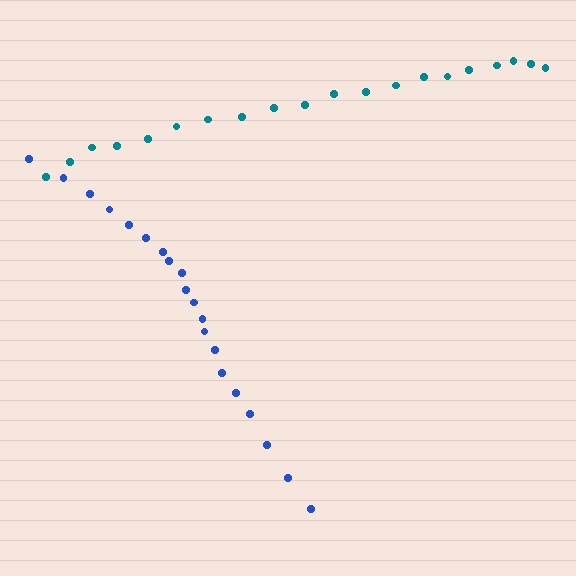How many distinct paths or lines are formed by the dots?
There are 2 distinct paths.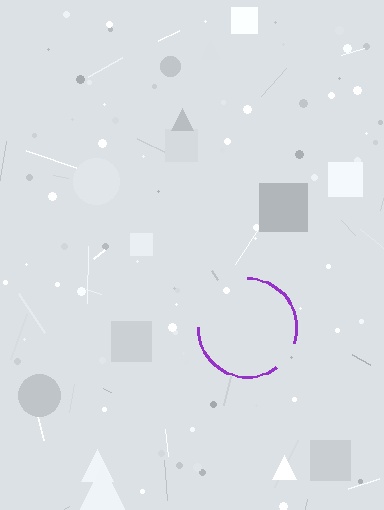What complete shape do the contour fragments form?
The contour fragments form a circle.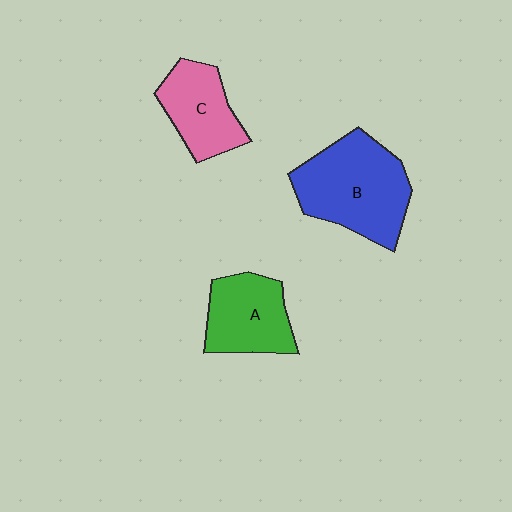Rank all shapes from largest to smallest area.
From largest to smallest: B (blue), A (green), C (pink).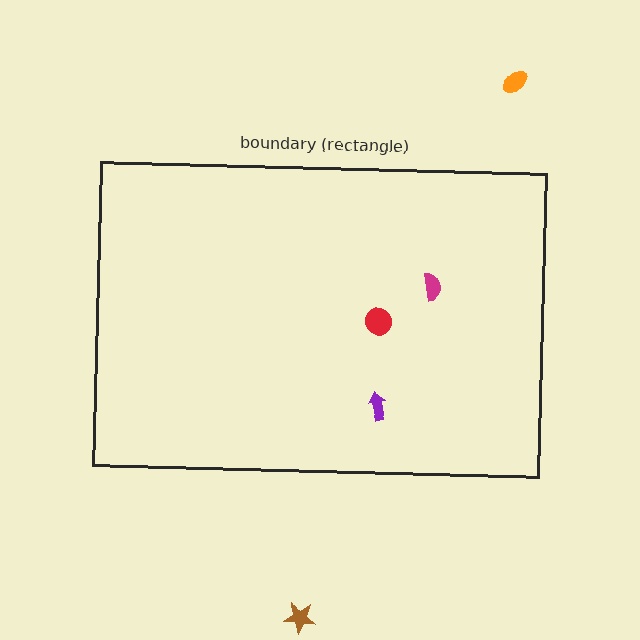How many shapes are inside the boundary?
3 inside, 2 outside.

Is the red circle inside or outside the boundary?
Inside.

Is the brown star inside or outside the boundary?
Outside.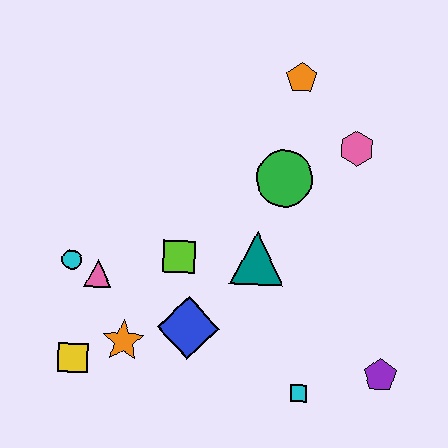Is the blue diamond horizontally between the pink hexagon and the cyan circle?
Yes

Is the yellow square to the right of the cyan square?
No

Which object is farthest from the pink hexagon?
The yellow square is farthest from the pink hexagon.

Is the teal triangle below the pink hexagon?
Yes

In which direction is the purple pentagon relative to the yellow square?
The purple pentagon is to the right of the yellow square.